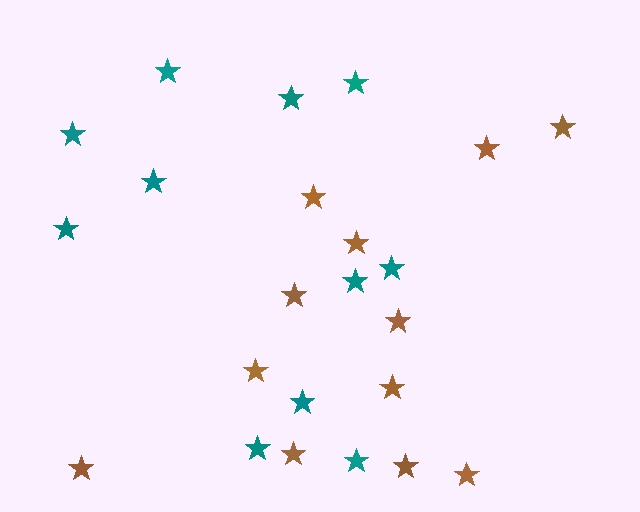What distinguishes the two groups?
There are 2 groups: one group of teal stars (11) and one group of brown stars (12).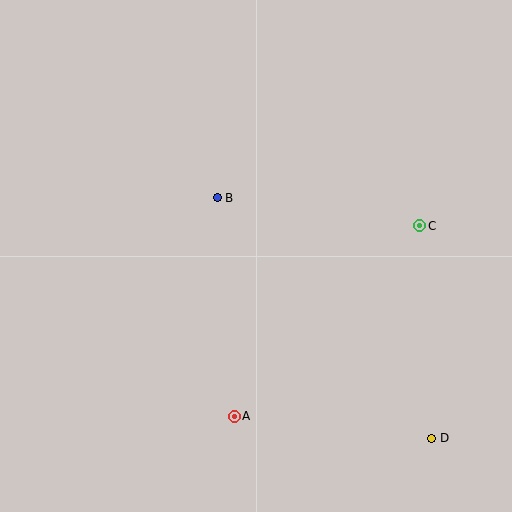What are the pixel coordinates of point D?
Point D is at (432, 438).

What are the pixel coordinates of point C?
Point C is at (420, 226).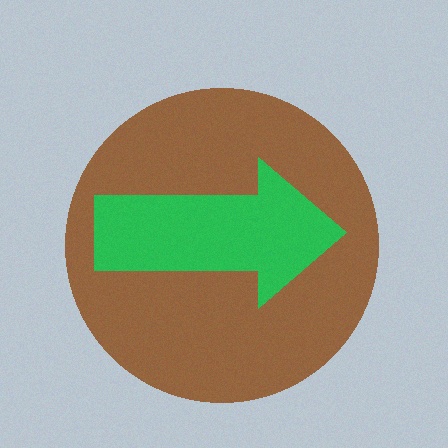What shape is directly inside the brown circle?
The green arrow.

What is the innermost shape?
The green arrow.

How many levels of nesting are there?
2.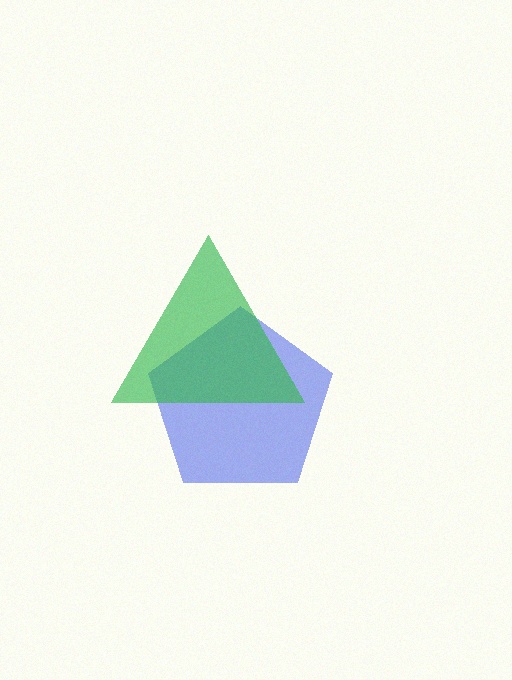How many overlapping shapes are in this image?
There are 2 overlapping shapes in the image.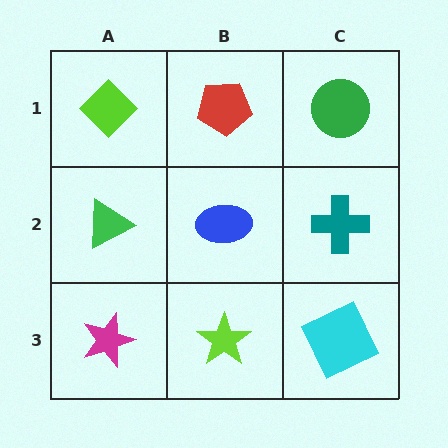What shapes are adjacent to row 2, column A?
A lime diamond (row 1, column A), a magenta star (row 3, column A), a blue ellipse (row 2, column B).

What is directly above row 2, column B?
A red pentagon.